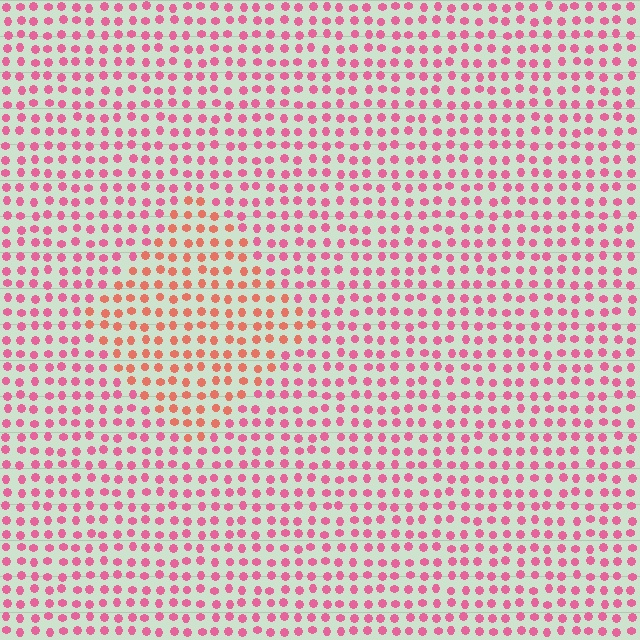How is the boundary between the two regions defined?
The boundary is defined purely by a slight shift in hue (about 34 degrees). Spacing, size, and orientation are identical on both sides.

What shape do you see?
I see a diamond.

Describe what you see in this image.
The image is filled with small pink elements in a uniform arrangement. A diamond-shaped region is visible where the elements are tinted to a slightly different hue, forming a subtle color boundary.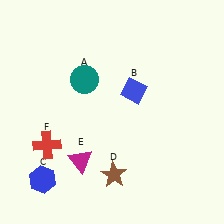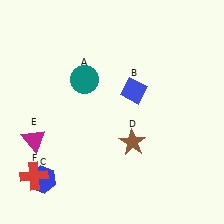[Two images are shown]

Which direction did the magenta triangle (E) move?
The magenta triangle (E) moved left.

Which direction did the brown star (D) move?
The brown star (D) moved up.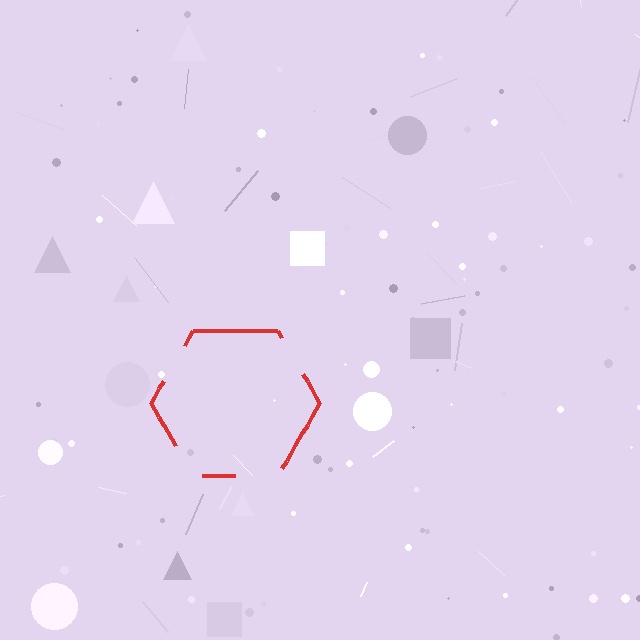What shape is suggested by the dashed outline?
The dashed outline suggests a hexagon.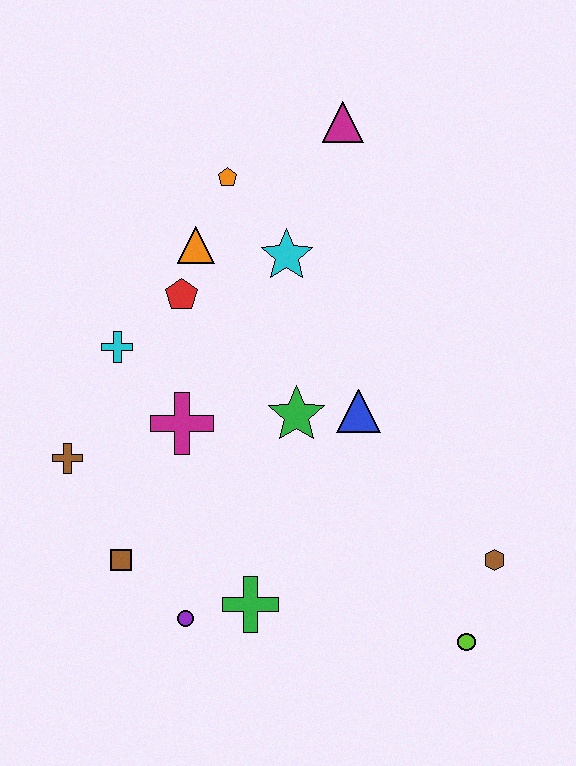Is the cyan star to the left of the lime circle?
Yes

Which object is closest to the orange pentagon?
The orange triangle is closest to the orange pentagon.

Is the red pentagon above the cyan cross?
Yes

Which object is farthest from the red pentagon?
The lime circle is farthest from the red pentagon.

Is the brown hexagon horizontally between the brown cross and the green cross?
No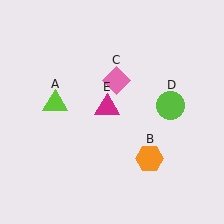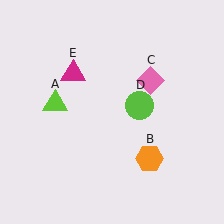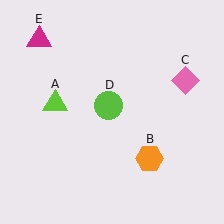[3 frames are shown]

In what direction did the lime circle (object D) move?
The lime circle (object D) moved left.